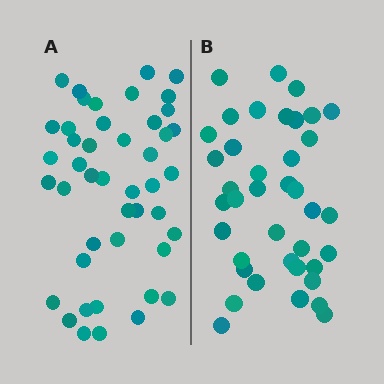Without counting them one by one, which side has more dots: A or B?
Region A (the left region) has more dots.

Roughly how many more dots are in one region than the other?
Region A has about 6 more dots than region B.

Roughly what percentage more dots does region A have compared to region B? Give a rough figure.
About 15% more.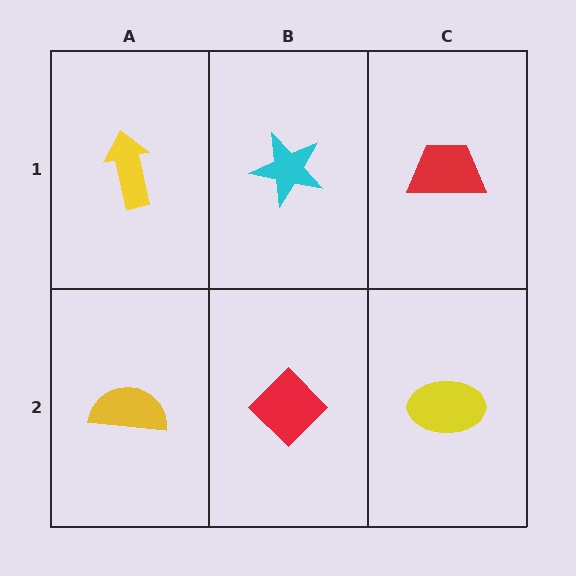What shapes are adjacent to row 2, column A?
A yellow arrow (row 1, column A), a red diamond (row 2, column B).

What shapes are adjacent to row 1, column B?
A red diamond (row 2, column B), a yellow arrow (row 1, column A), a red trapezoid (row 1, column C).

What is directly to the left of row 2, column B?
A yellow semicircle.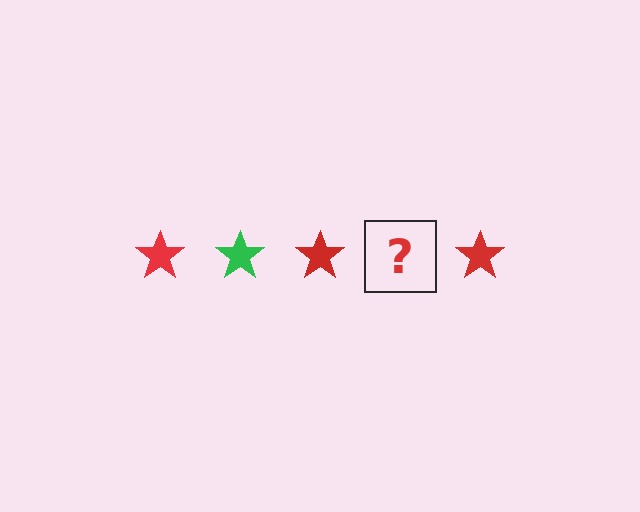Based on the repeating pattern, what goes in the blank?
The blank should be a green star.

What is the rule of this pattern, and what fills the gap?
The rule is that the pattern cycles through red, green stars. The gap should be filled with a green star.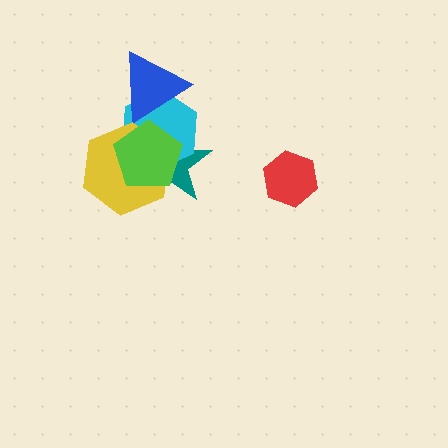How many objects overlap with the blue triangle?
2 objects overlap with the blue triangle.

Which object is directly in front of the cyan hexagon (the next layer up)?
The blue triangle is directly in front of the cyan hexagon.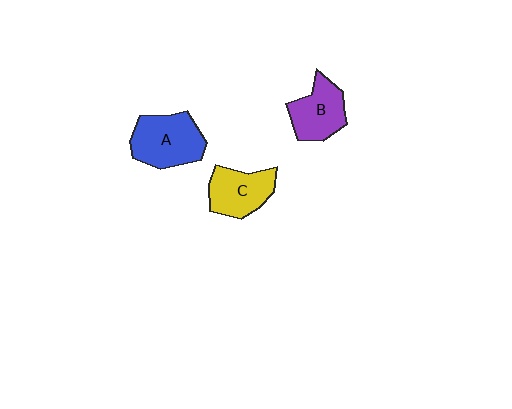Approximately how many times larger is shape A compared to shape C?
Approximately 1.3 times.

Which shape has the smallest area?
Shape B (purple).